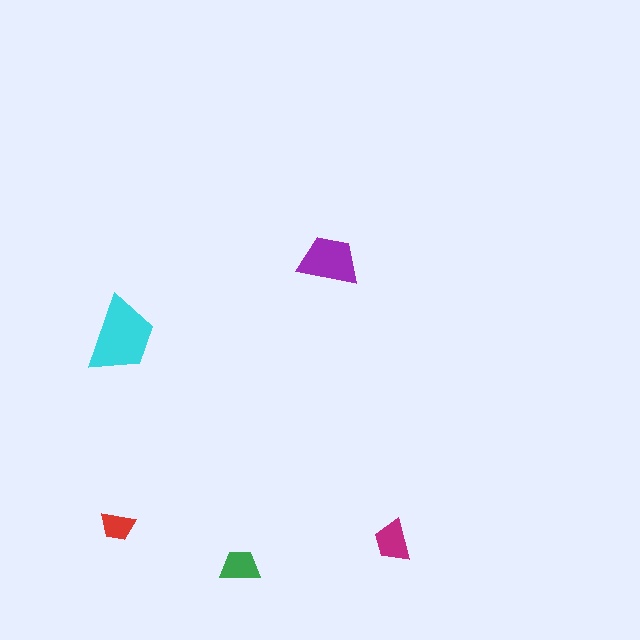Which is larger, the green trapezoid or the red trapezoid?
The green one.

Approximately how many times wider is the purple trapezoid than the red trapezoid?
About 1.5 times wider.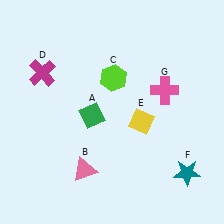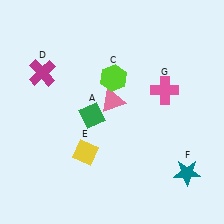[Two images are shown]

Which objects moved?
The objects that moved are: the pink triangle (B), the yellow diamond (E).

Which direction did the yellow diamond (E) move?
The yellow diamond (E) moved left.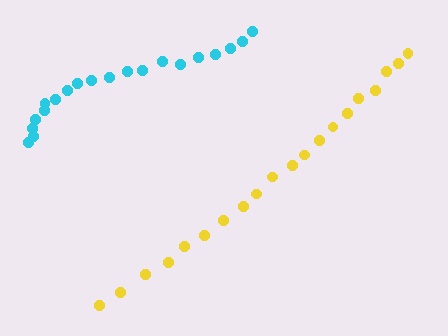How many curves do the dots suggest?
There are 2 distinct paths.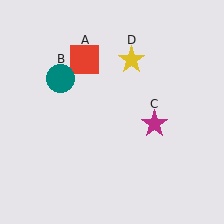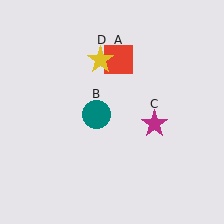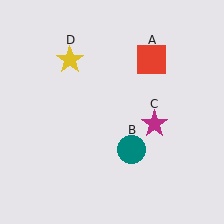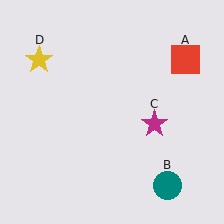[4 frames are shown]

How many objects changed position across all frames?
3 objects changed position: red square (object A), teal circle (object B), yellow star (object D).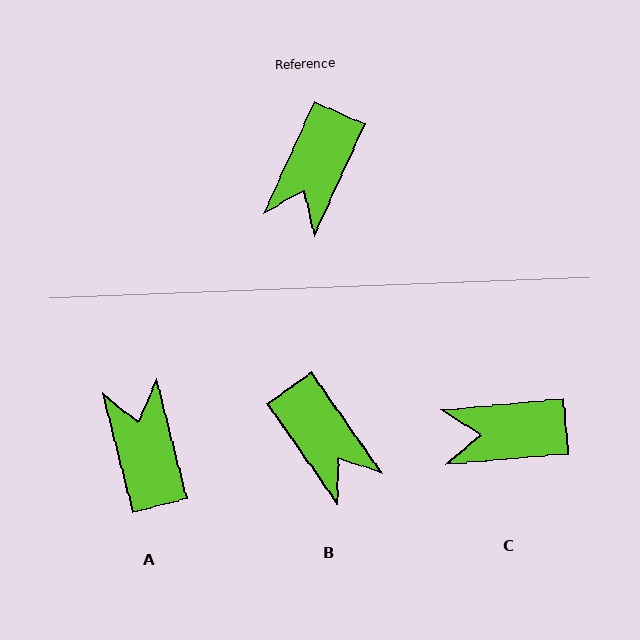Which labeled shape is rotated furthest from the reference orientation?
A, about 141 degrees away.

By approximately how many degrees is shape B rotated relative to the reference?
Approximately 59 degrees counter-clockwise.